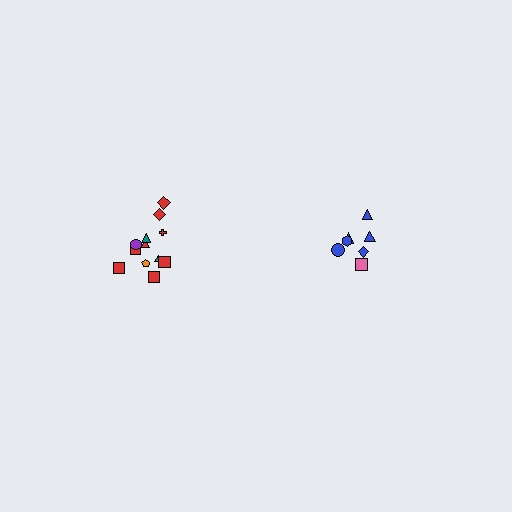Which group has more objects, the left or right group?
The left group.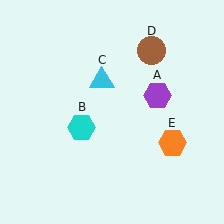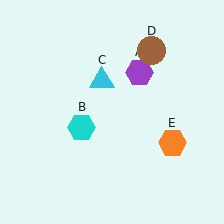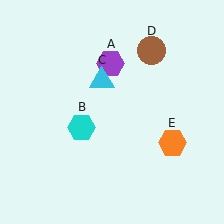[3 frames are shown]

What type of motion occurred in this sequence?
The purple hexagon (object A) rotated counterclockwise around the center of the scene.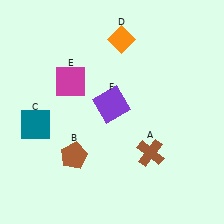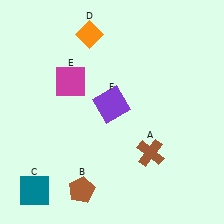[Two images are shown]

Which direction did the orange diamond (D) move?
The orange diamond (D) moved left.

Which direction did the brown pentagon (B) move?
The brown pentagon (B) moved down.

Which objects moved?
The objects that moved are: the brown pentagon (B), the teal square (C), the orange diamond (D).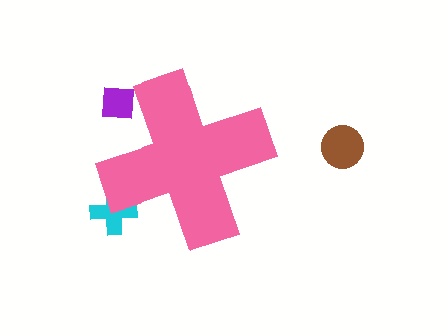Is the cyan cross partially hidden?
Yes, the cyan cross is partially hidden behind the pink cross.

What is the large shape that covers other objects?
A pink cross.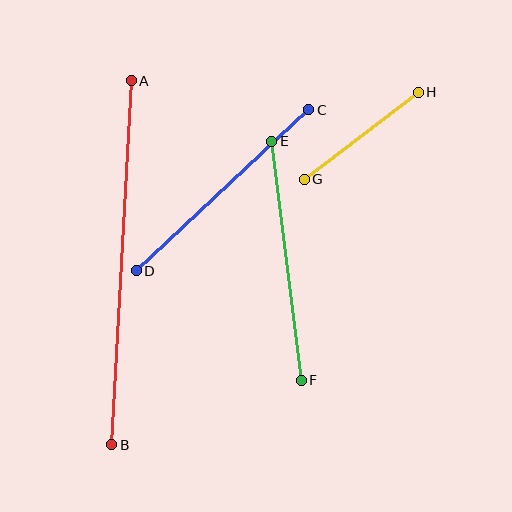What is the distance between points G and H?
The distance is approximately 143 pixels.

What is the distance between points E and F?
The distance is approximately 241 pixels.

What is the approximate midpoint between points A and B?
The midpoint is at approximately (122, 263) pixels.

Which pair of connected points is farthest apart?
Points A and B are farthest apart.